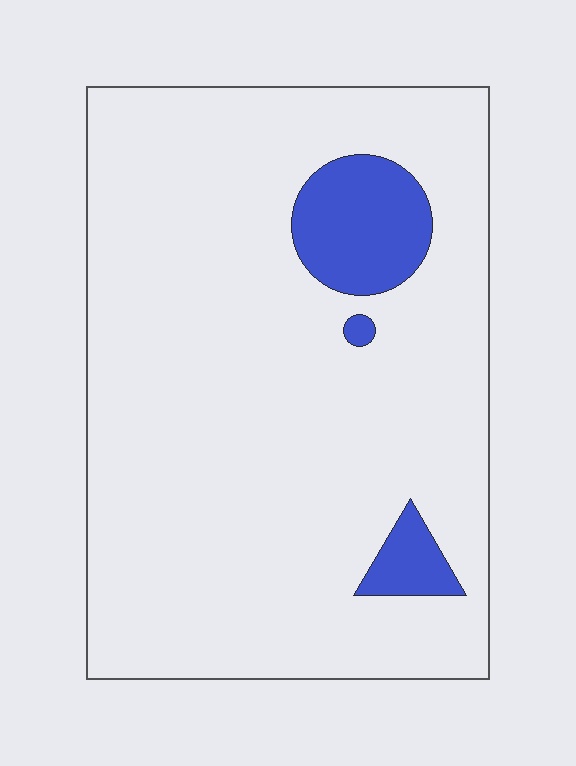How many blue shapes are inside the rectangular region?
3.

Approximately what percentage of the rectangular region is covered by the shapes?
Approximately 10%.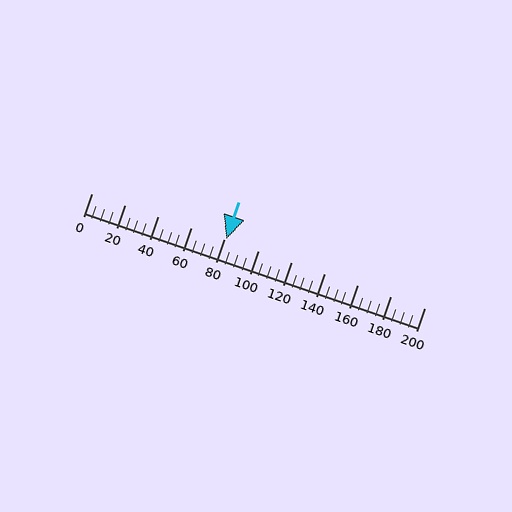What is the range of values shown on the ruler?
The ruler shows values from 0 to 200.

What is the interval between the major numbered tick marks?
The major tick marks are spaced 20 units apart.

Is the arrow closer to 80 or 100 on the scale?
The arrow is closer to 80.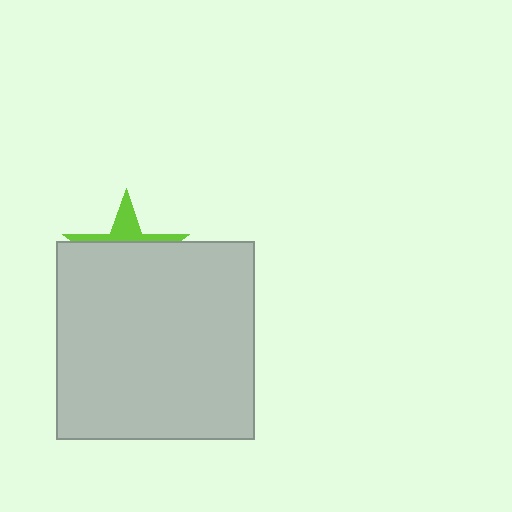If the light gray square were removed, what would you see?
You would see the complete lime star.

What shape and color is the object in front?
The object in front is a light gray square.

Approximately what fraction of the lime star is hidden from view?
Roughly 68% of the lime star is hidden behind the light gray square.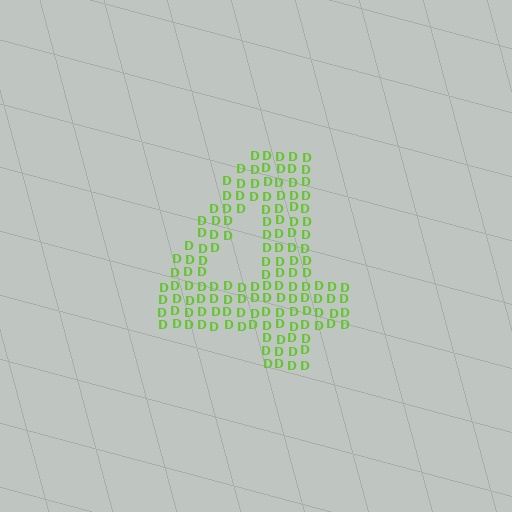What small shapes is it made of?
It is made of small letter D's.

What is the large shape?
The large shape is the digit 4.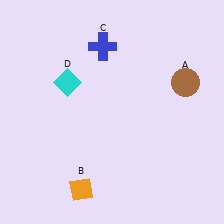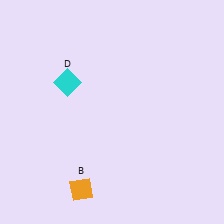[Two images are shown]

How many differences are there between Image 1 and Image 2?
There are 2 differences between the two images.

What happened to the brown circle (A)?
The brown circle (A) was removed in Image 2. It was in the top-right area of Image 1.